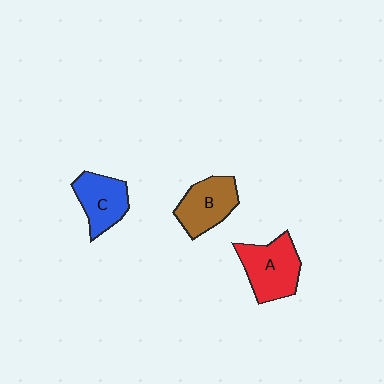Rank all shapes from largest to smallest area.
From largest to smallest: A (red), B (brown), C (blue).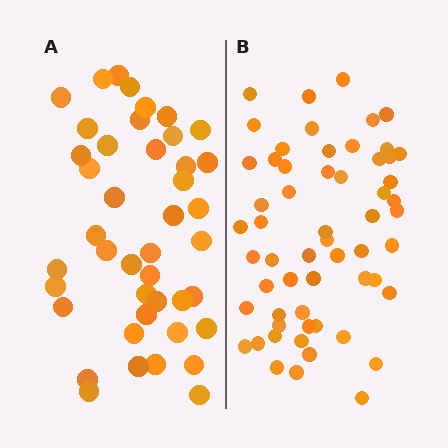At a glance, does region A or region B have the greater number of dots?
Region B (the right region) has more dots.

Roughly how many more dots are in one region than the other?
Region B has approximately 15 more dots than region A.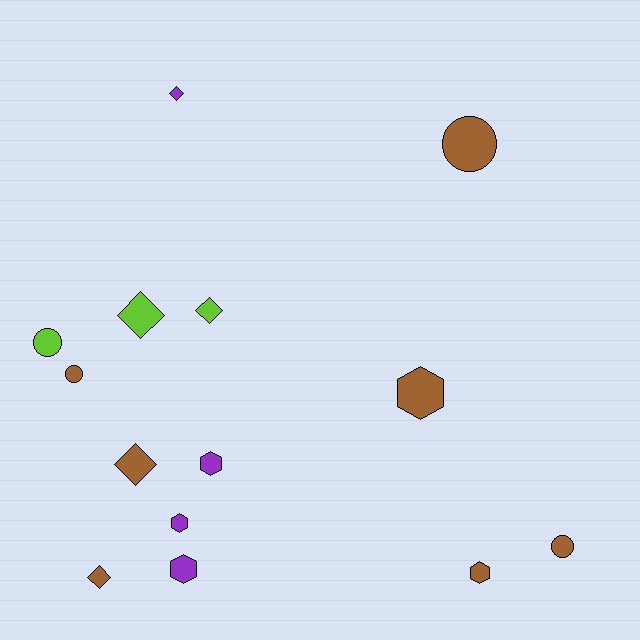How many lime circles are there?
There is 1 lime circle.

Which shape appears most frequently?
Diamond, with 5 objects.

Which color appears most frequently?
Brown, with 7 objects.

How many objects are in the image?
There are 14 objects.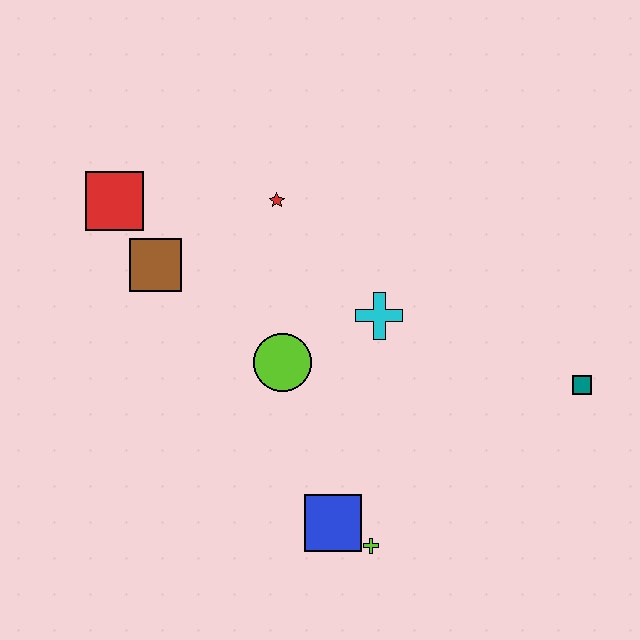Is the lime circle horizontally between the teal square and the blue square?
No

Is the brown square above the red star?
No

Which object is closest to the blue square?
The lime cross is closest to the blue square.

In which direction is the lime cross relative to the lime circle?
The lime cross is below the lime circle.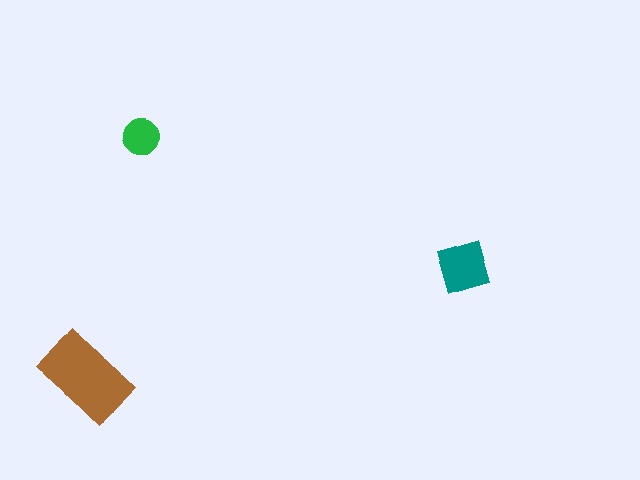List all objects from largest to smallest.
The brown rectangle, the teal square, the green circle.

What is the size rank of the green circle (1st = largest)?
3rd.